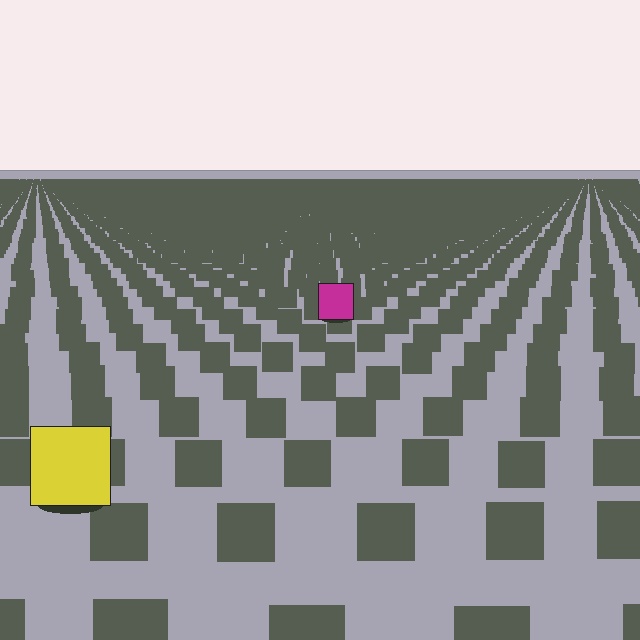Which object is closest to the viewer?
The yellow square is closest. The texture marks near it are larger and more spread out.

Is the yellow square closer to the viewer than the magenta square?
Yes. The yellow square is closer — you can tell from the texture gradient: the ground texture is coarser near it.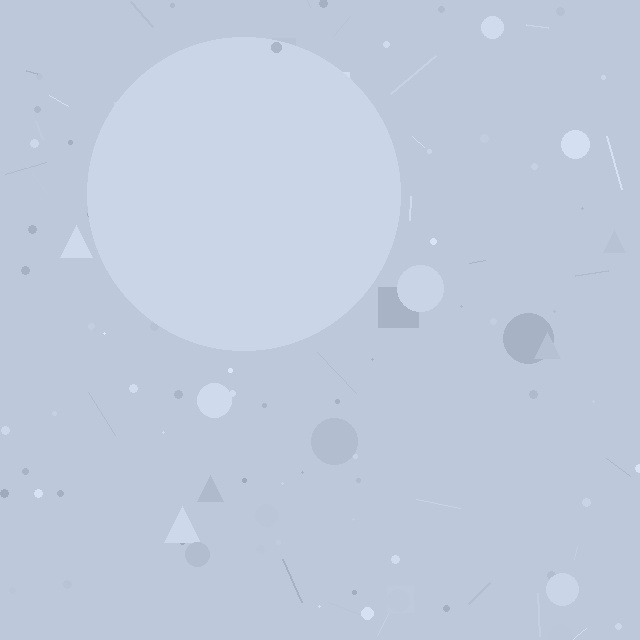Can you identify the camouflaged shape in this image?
The camouflaged shape is a circle.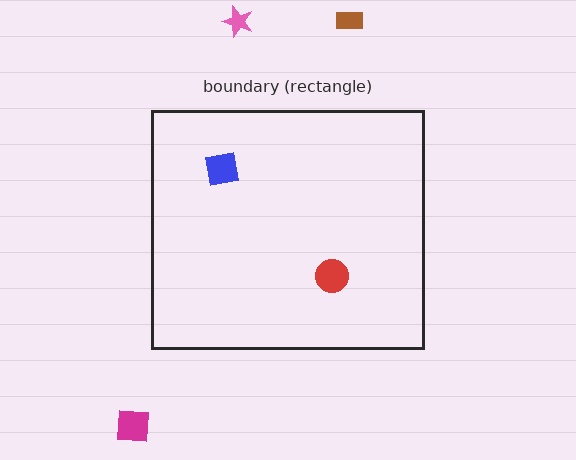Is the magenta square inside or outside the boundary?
Outside.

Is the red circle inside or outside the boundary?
Inside.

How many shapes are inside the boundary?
2 inside, 3 outside.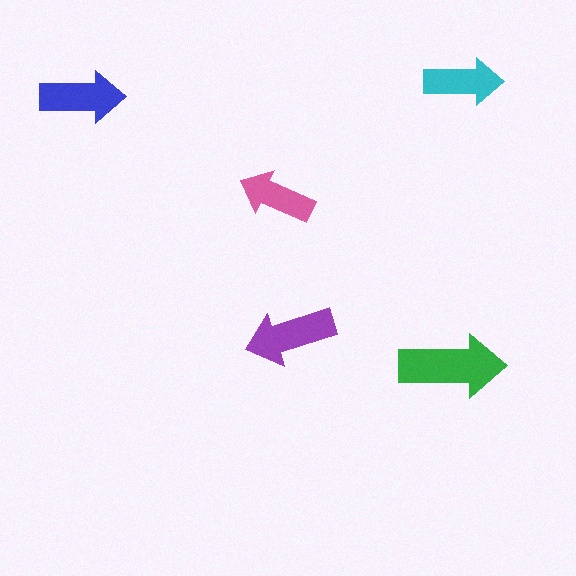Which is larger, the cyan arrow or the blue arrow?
The blue one.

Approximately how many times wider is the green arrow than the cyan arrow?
About 1.5 times wider.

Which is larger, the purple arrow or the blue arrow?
The purple one.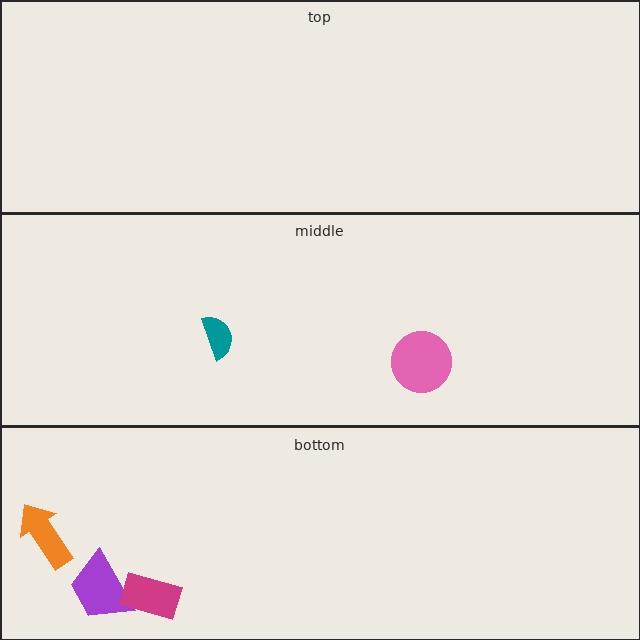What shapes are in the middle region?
The teal semicircle, the pink circle.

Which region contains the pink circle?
The middle region.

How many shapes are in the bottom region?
3.